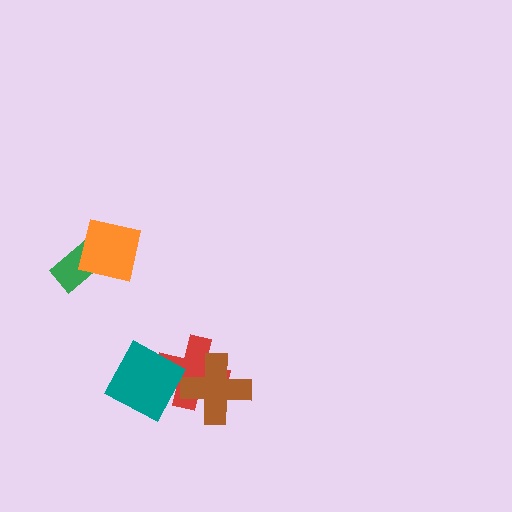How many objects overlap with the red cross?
2 objects overlap with the red cross.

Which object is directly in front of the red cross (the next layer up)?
The brown cross is directly in front of the red cross.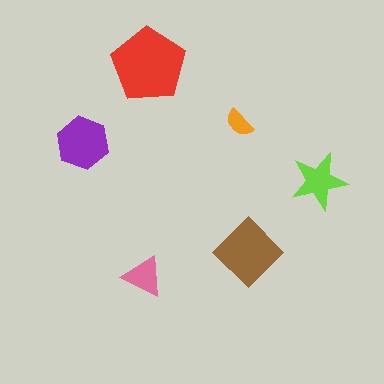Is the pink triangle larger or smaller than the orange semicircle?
Larger.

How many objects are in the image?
There are 6 objects in the image.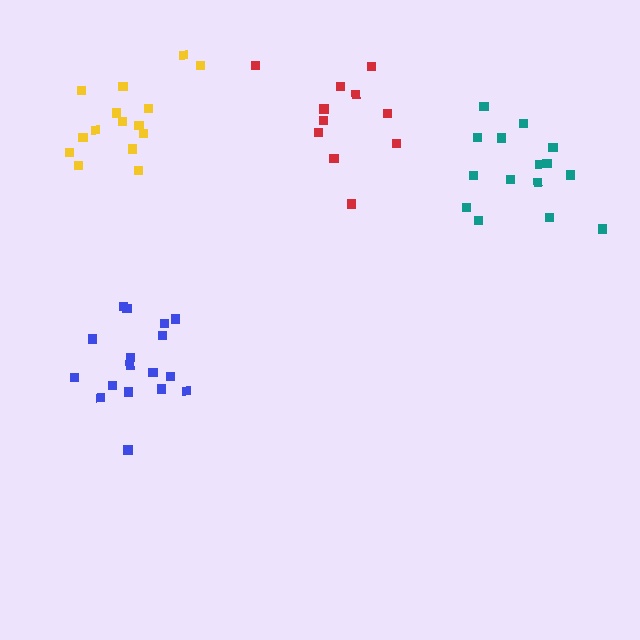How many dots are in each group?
Group 1: 15 dots, Group 2: 15 dots, Group 3: 11 dots, Group 4: 17 dots (58 total).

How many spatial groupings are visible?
There are 4 spatial groupings.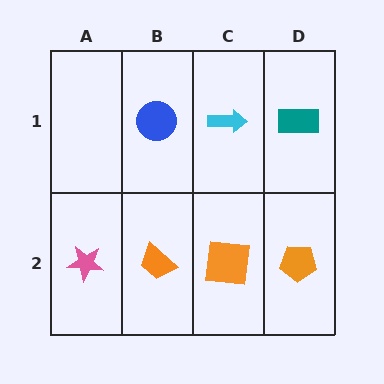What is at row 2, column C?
An orange square.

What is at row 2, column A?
A pink star.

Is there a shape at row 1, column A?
No, that cell is empty.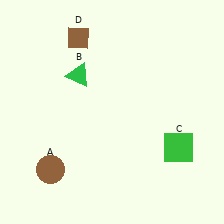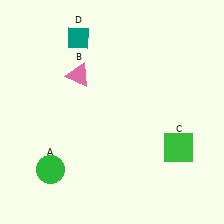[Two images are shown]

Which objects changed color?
A changed from brown to green. B changed from green to pink. D changed from brown to teal.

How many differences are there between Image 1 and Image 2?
There are 3 differences between the two images.